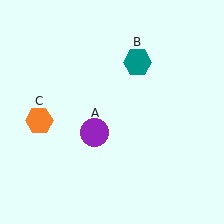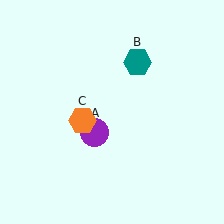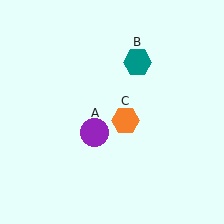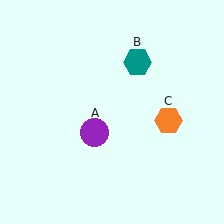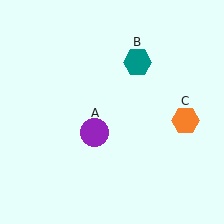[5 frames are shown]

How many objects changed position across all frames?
1 object changed position: orange hexagon (object C).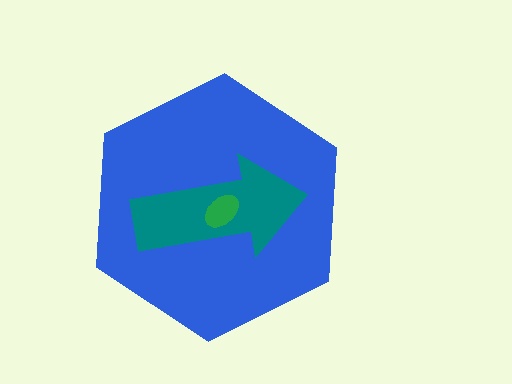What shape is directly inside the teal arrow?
The green ellipse.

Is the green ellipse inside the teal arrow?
Yes.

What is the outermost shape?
The blue hexagon.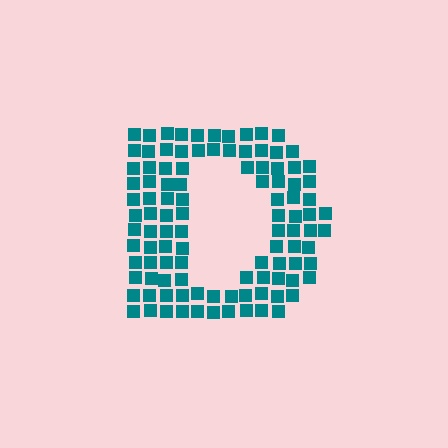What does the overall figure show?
The overall figure shows the letter D.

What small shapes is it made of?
It is made of small squares.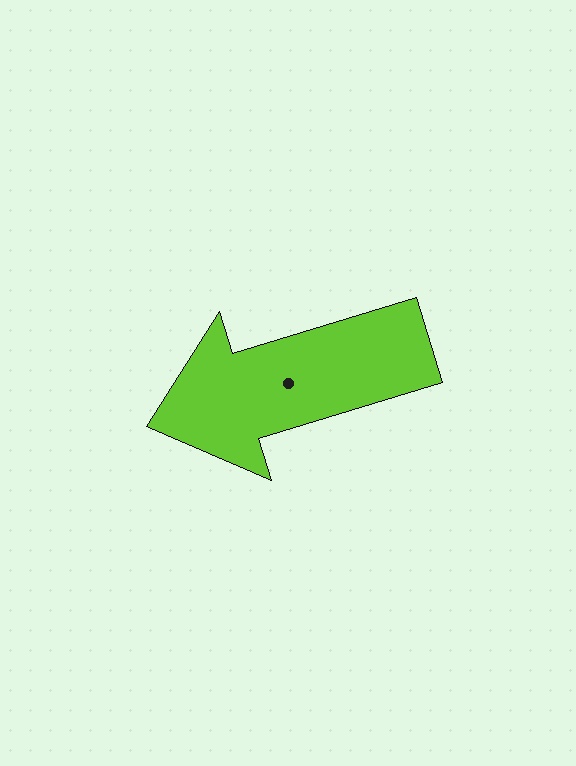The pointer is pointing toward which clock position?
Roughly 8 o'clock.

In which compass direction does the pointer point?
West.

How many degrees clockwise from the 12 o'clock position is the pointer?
Approximately 253 degrees.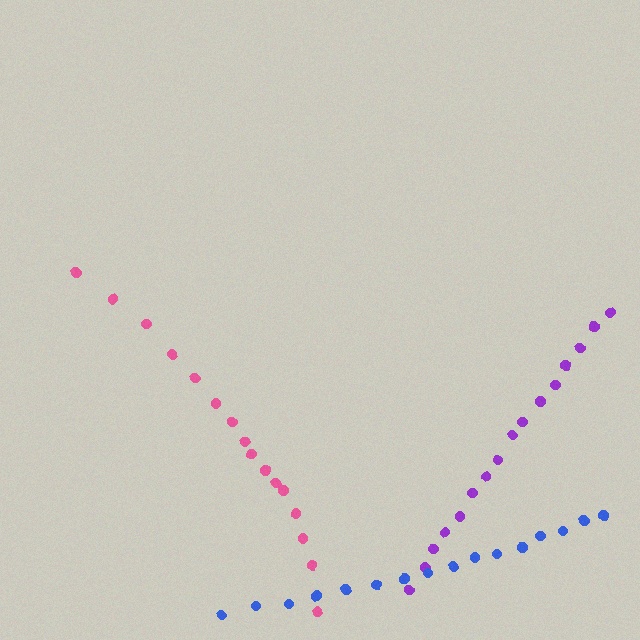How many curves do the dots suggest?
There are 3 distinct paths.